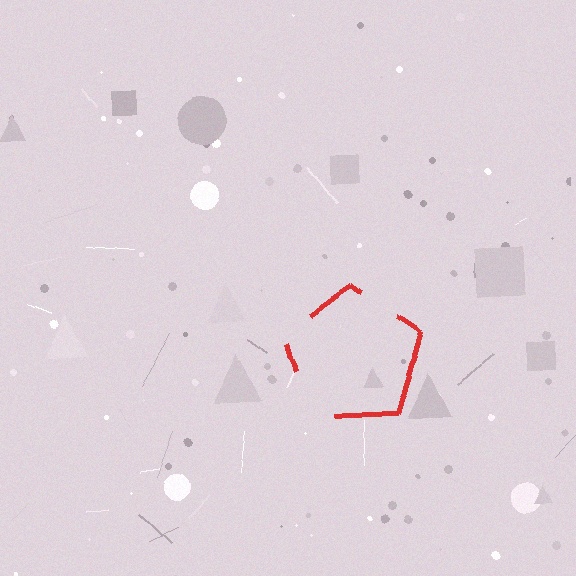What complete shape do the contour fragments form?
The contour fragments form a pentagon.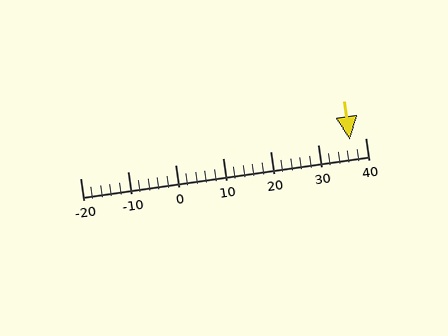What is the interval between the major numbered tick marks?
The major tick marks are spaced 10 units apart.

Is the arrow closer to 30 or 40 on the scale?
The arrow is closer to 40.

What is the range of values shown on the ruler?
The ruler shows values from -20 to 40.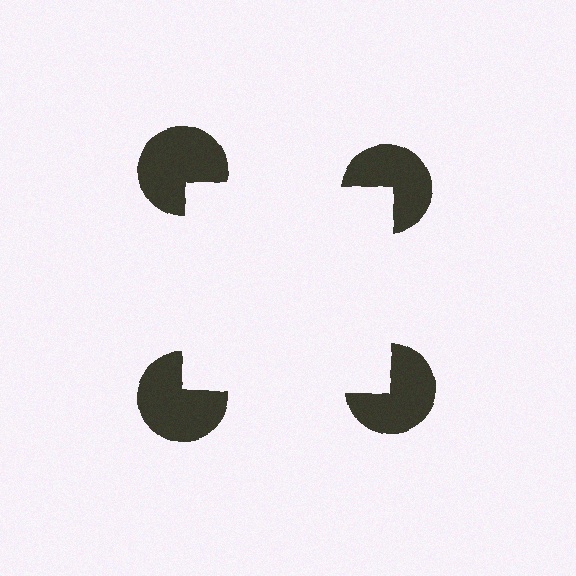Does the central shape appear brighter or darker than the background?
It typically appears slightly brighter than the background, even though no actual brightness change is drawn.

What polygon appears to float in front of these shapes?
An illusory square — its edges are inferred from the aligned wedge cuts in the pac-man discs, not physically drawn.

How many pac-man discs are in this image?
There are 4 — one at each vertex of the illusory square.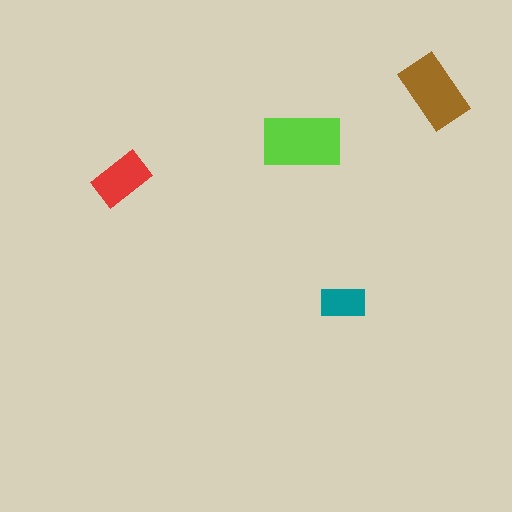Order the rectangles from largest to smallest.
the lime one, the brown one, the red one, the teal one.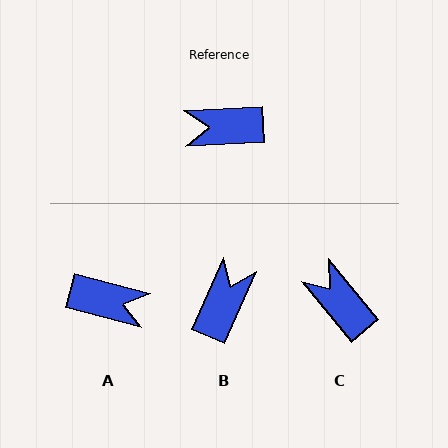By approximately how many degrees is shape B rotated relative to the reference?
Approximately 117 degrees clockwise.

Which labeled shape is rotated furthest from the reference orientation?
A, about 162 degrees away.